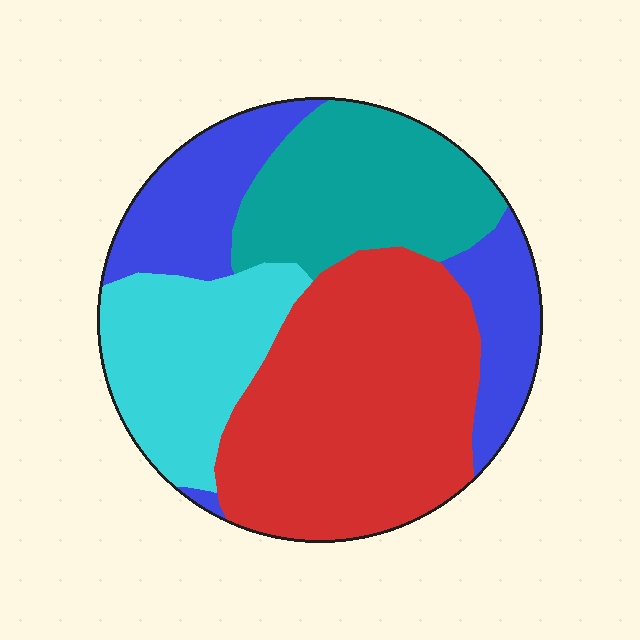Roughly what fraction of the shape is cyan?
Cyan takes up about one fifth (1/5) of the shape.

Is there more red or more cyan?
Red.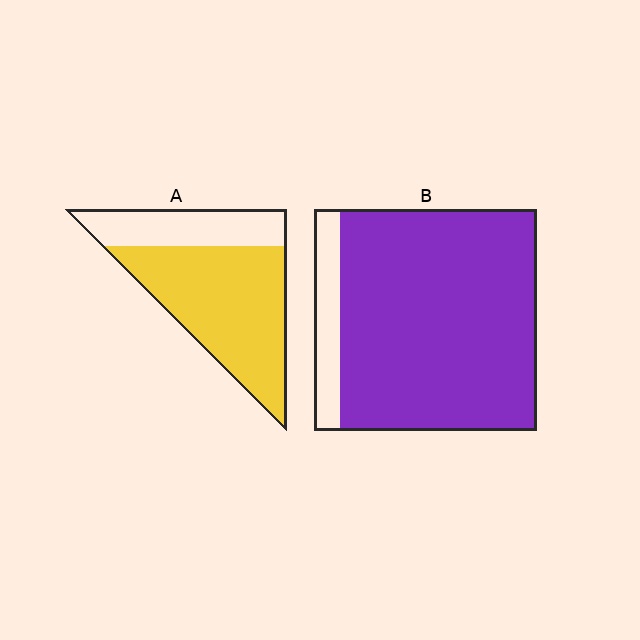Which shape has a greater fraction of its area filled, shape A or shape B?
Shape B.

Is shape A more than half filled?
Yes.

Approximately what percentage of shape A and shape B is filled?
A is approximately 70% and B is approximately 90%.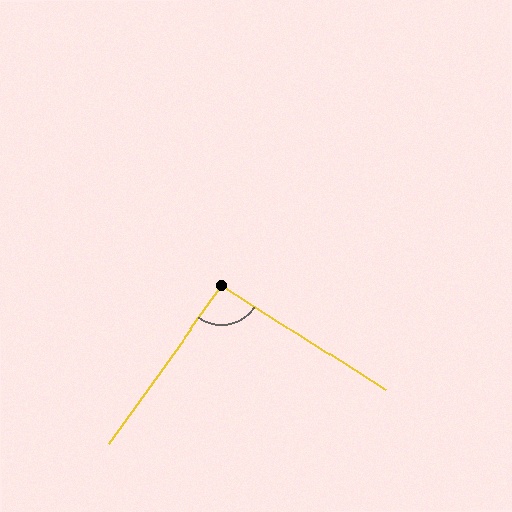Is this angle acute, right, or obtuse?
It is approximately a right angle.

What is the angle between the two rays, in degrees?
Approximately 93 degrees.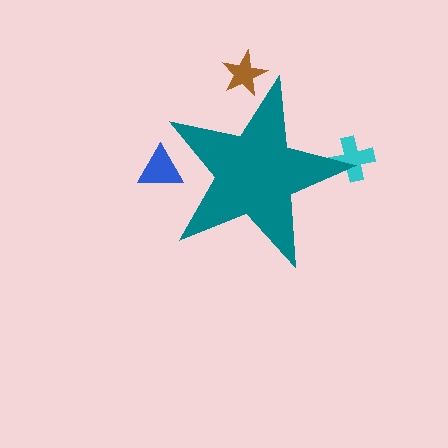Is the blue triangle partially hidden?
Yes, the blue triangle is partially hidden behind the teal star.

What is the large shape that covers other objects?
A teal star.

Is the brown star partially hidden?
Yes, the brown star is partially hidden behind the teal star.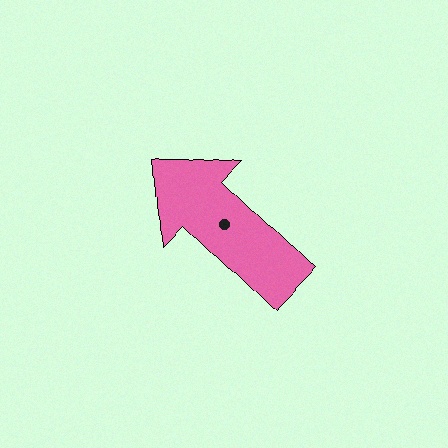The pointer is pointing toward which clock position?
Roughly 10 o'clock.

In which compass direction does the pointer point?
Northwest.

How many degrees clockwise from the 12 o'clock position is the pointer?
Approximately 315 degrees.